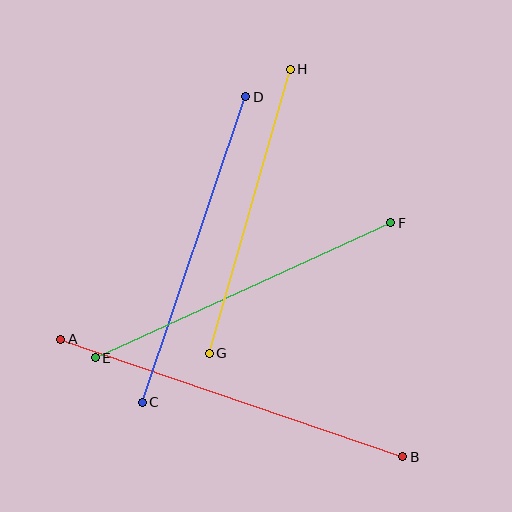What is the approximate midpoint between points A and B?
The midpoint is at approximately (232, 398) pixels.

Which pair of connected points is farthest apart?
Points A and B are farthest apart.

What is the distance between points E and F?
The distance is approximately 325 pixels.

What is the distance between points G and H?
The distance is approximately 295 pixels.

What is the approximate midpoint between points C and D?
The midpoint is at approximately (194, 249) pixels.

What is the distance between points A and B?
The distance is approximately 362 pixels.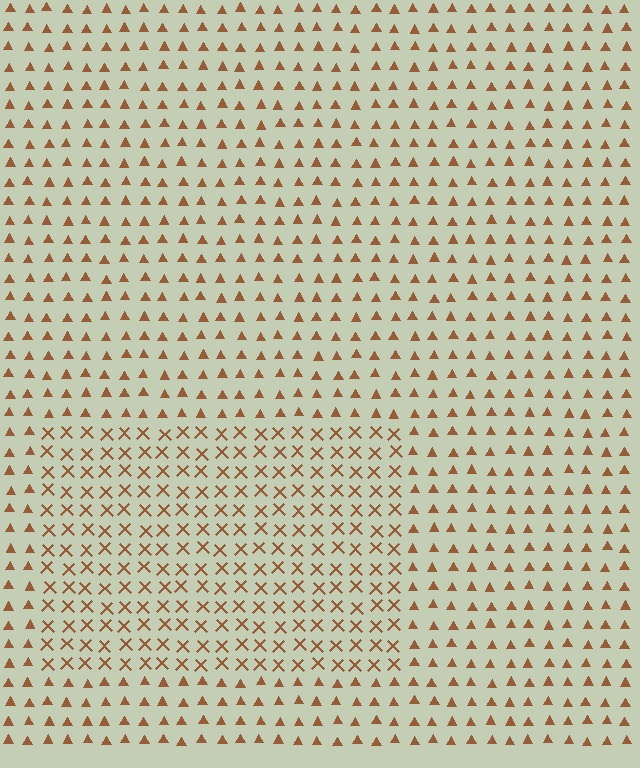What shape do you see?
I see a rectangle.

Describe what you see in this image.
The image is filled with small brown elements arranged in a uniform grid. A rectangle-shaped region contains X marks, while the surrounding area contains triangles. The boundary is defined purely by the change in element shape.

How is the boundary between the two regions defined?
The boundary is defined by a change in element shape: X marks inside vs. triangles outside. All elements share the same color and spacing.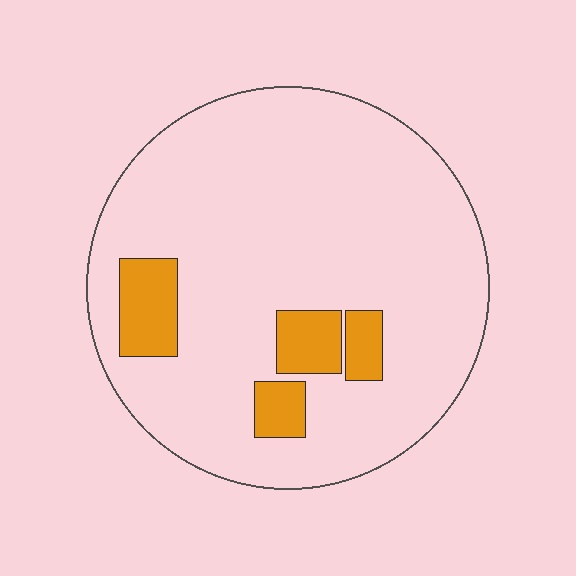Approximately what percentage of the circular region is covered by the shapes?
Approximately 10%.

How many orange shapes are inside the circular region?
4.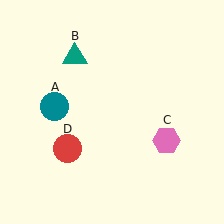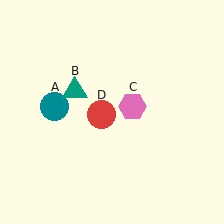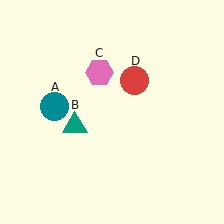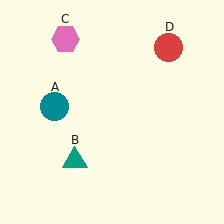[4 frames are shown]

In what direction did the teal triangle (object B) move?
The teal triangle (object B) moved down.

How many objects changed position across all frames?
3 objects changed position: teal triangle (object B), pink hexagon (object C), red circle (object D).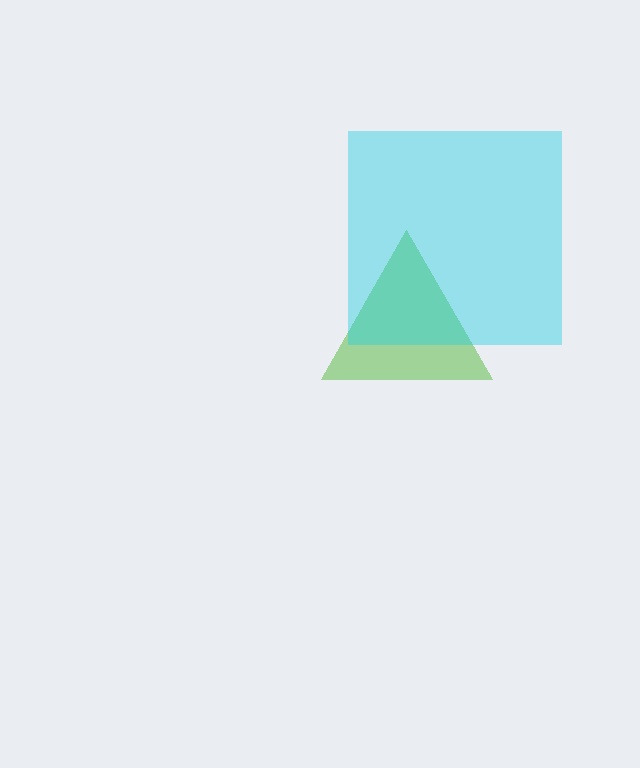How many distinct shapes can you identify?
There are 2 distinct shapes: a lime triangle, a cyan square.